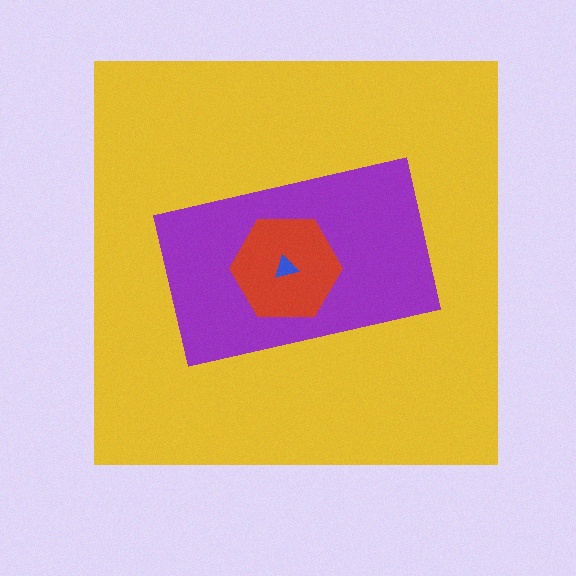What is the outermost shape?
The yellow square.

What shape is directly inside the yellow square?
The purple rectangle.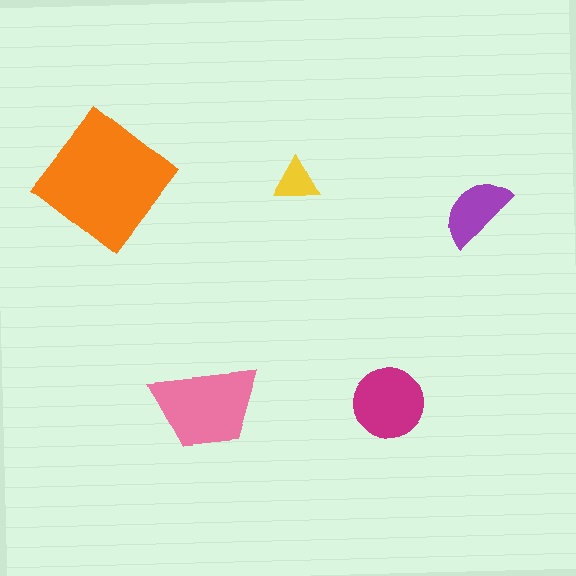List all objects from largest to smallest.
The orange diamond, the pink trapezoid, the magenta circle, the purple semicircle, the yellow triangle.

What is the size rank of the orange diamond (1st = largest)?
1st.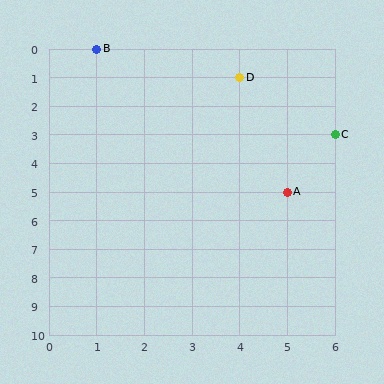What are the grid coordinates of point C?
Point C is at grid coordinates (6, 3).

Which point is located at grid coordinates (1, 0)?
Point B is at (1, 0).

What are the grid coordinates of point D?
Point D is at grid coordinates (4, 1).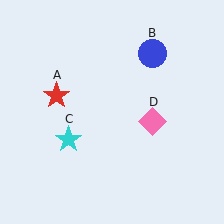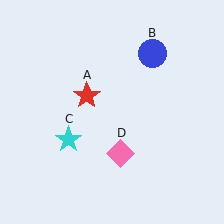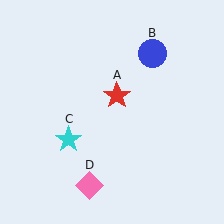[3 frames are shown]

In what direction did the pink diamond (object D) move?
The pink diamond (object D) moved down and to the left.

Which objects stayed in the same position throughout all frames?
Blue circle (object B) and cyan star (object C) remained stationary.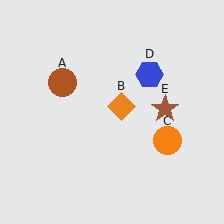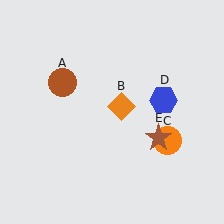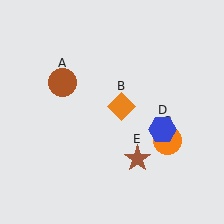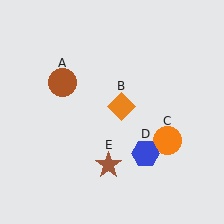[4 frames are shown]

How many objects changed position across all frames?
2 objects changed position: blue hexagon (object D), brown star (object E).